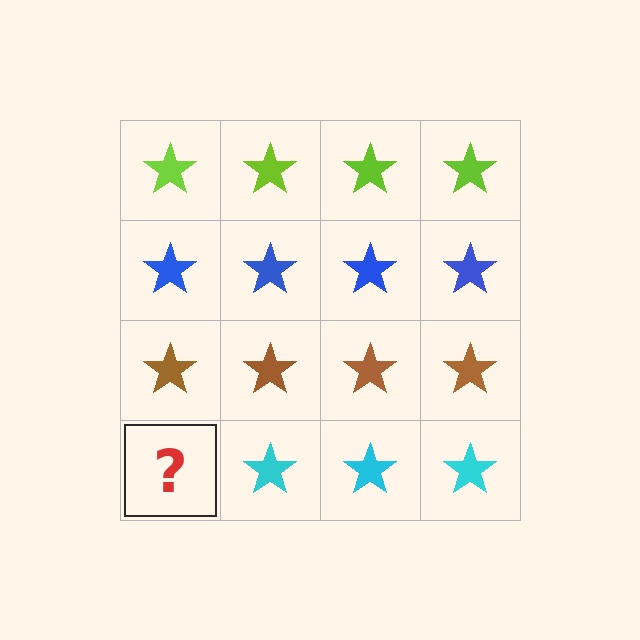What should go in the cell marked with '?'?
The missing cell should contain a cyan star.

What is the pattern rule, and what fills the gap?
The rule is that each row has a consistent color. The gap should be filled with a cyan star.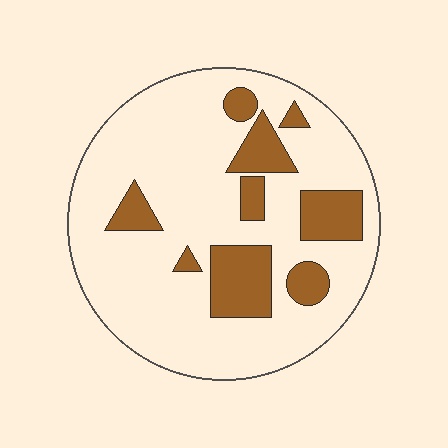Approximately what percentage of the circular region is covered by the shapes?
Approximately 20%.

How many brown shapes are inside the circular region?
9.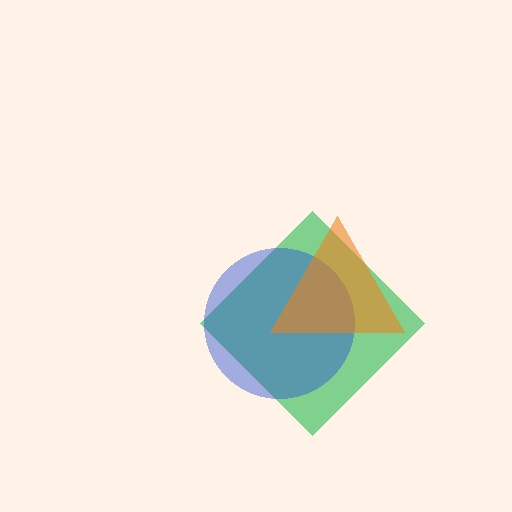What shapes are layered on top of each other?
The layered shapes are: a green diamond, a blue circle, an orange triangle.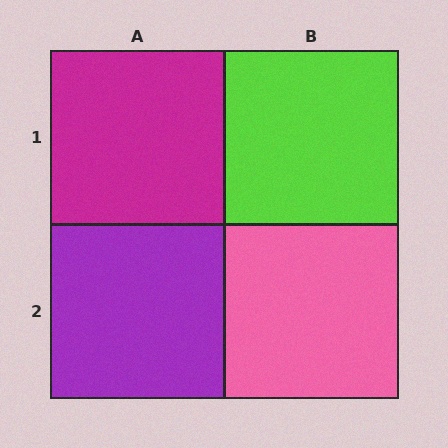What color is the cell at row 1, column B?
Lime.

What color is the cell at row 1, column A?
Magenta.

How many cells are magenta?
1 cell is magenta.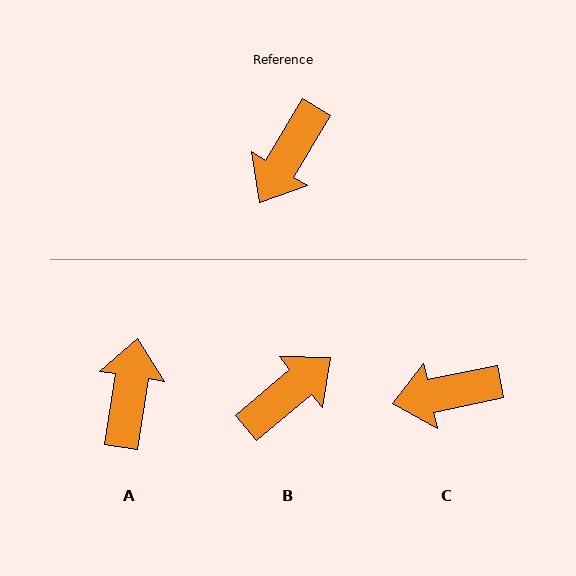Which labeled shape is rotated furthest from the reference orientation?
B, about 161 degrees away.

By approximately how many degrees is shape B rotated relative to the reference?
Approximately 161 degrees counter-clockwise.